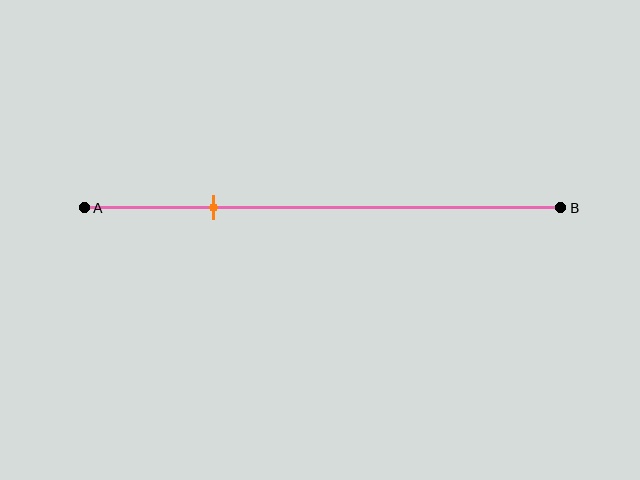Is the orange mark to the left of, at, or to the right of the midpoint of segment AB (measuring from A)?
The orange mark is to the left of the midpoint of segment AB.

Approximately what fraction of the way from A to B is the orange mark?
The orange mark is approximately 25% of the way from A to B.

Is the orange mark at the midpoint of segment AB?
No, the mark is at about 25% from A, not at the 50% midpoint.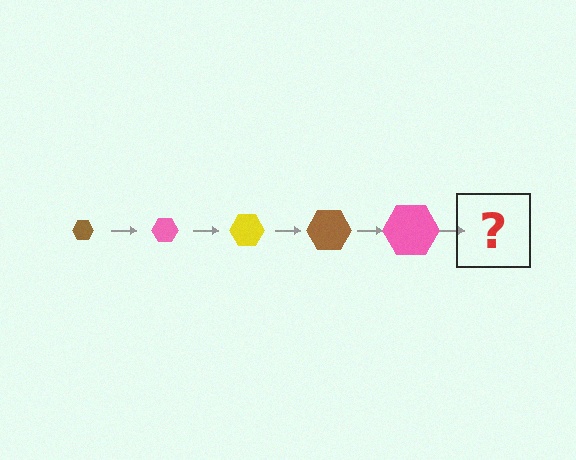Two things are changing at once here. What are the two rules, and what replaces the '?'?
The two rules are that the hexagon grows larger each step and the color cycles through brown, pink, and yellow. The '?' should be a yellow hexagon, larger than the previous one.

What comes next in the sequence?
The next element should be a yellow hexagon, larger than the previous one.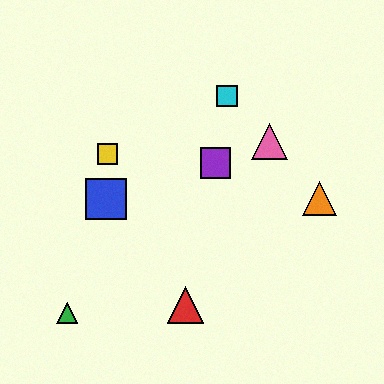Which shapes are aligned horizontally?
The blue square, the orange triangle are aligned horizontally.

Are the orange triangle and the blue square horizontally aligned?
Yes, both are at y≈199.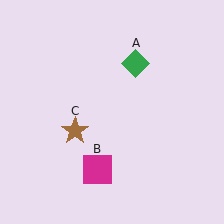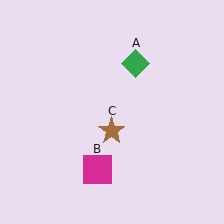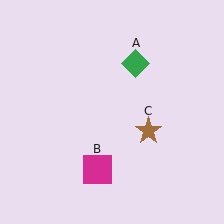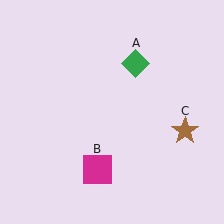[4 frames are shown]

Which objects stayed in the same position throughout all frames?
Green diamond (object A) and magenta square (object B) remained stationary.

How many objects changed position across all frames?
1 object changed position: brown star (object C).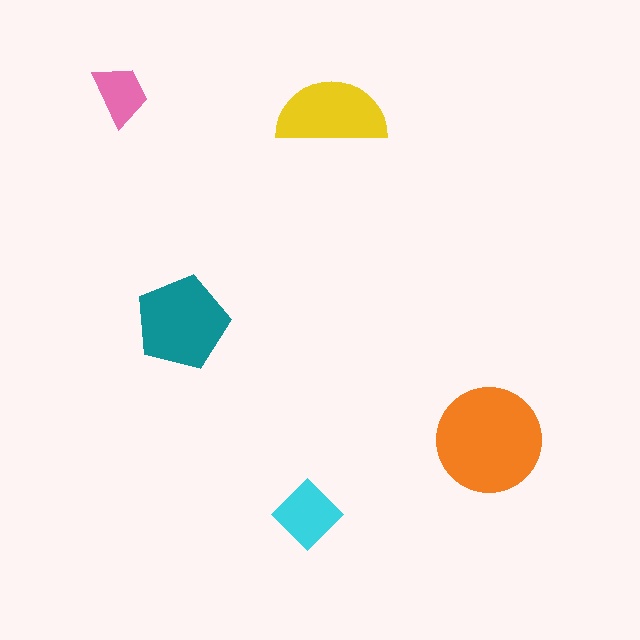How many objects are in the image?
There are 5 objects in the image.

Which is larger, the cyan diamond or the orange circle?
The orange circle.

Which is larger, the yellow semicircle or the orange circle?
The orange circle.